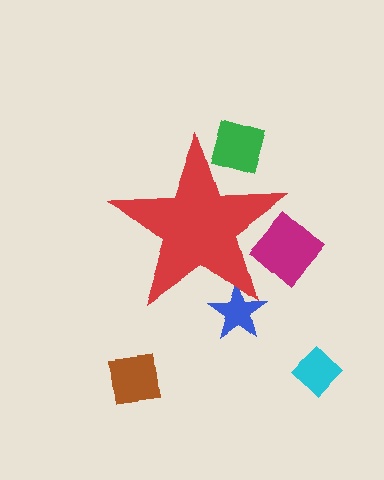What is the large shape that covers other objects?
A red star.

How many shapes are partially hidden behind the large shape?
3 shapes are partially hidden.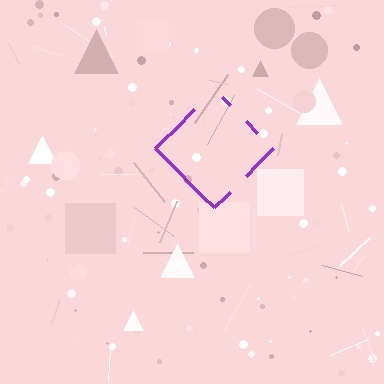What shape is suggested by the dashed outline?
The dashed outline suggests a diamond.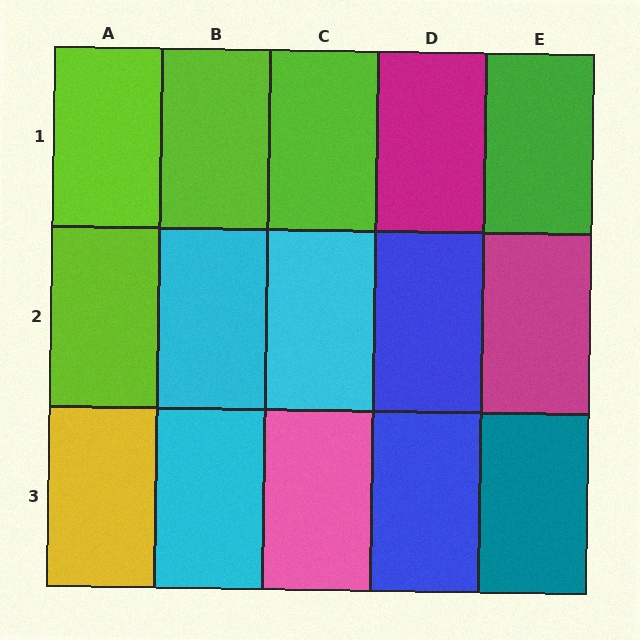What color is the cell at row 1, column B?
Lime.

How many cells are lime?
4 cells are lime.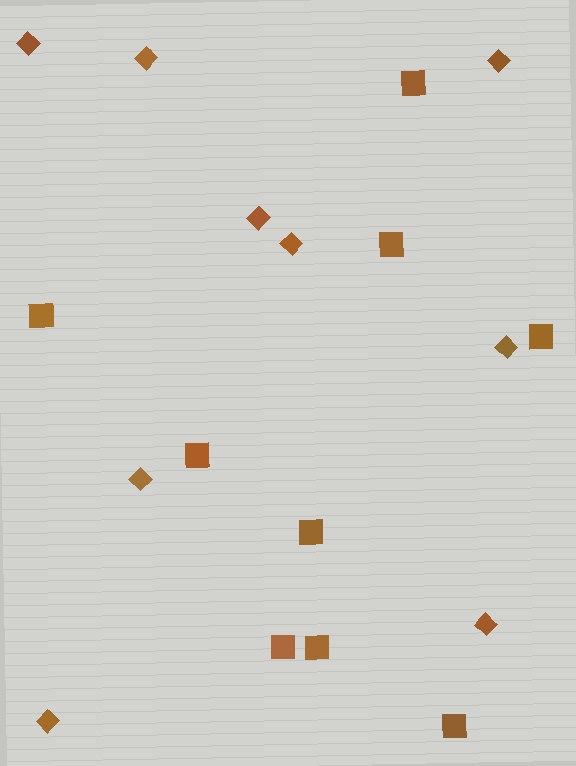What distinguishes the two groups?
There are 2 groups: one group of squares (9) and one group of diamonds (9).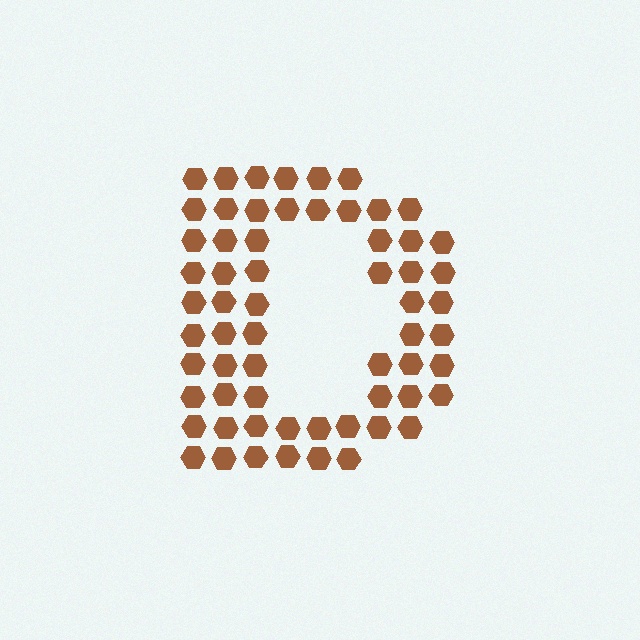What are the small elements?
The small elements are hexagons.